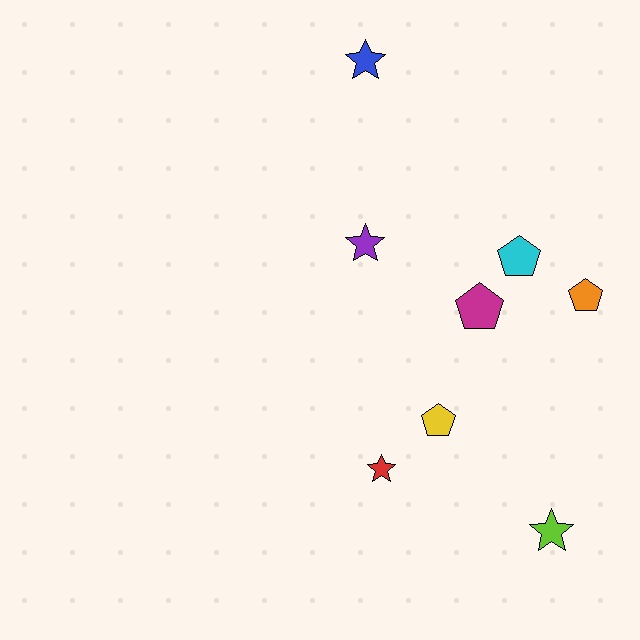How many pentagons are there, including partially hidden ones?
There are 4 pentagons.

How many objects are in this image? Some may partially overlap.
There are 8 objects.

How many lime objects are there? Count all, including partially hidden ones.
There is 1 lime object.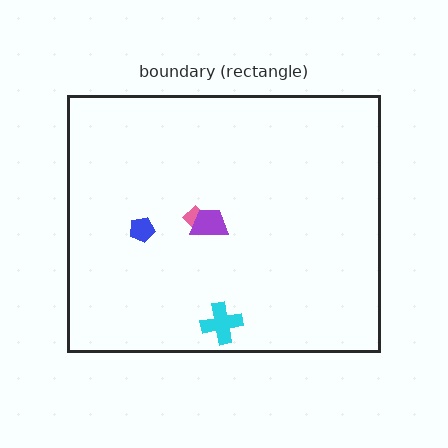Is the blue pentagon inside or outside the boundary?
Inside.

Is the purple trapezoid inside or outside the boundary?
Inside.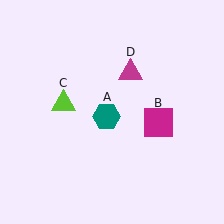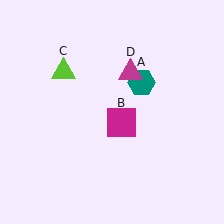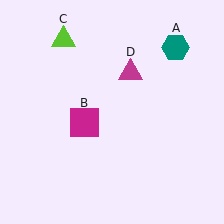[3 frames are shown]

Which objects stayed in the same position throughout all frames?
Magenta triangle (object D) remained stationary.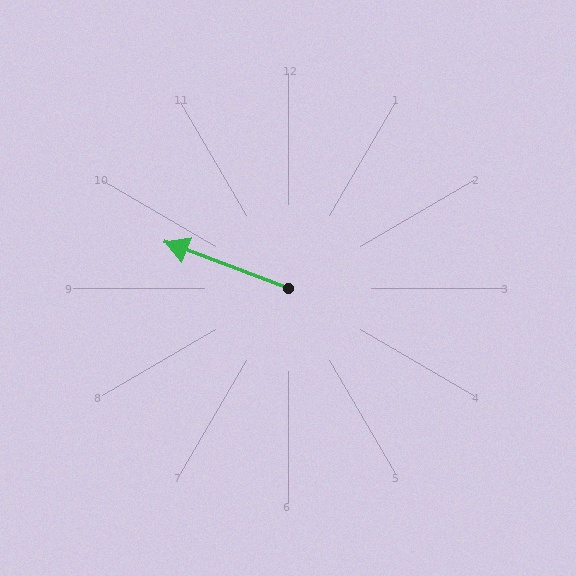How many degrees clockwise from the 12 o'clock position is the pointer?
Approximately 290 degrees.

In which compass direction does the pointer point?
West.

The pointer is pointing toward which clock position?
Roughly 10 o'clock.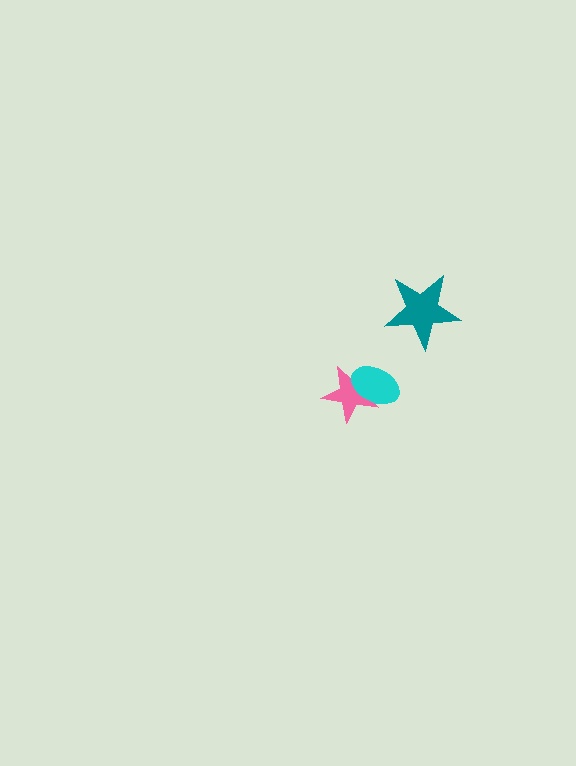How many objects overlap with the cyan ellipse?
1 object overlaps with the cyan ellipse.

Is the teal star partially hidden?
No, no other shape covers it.